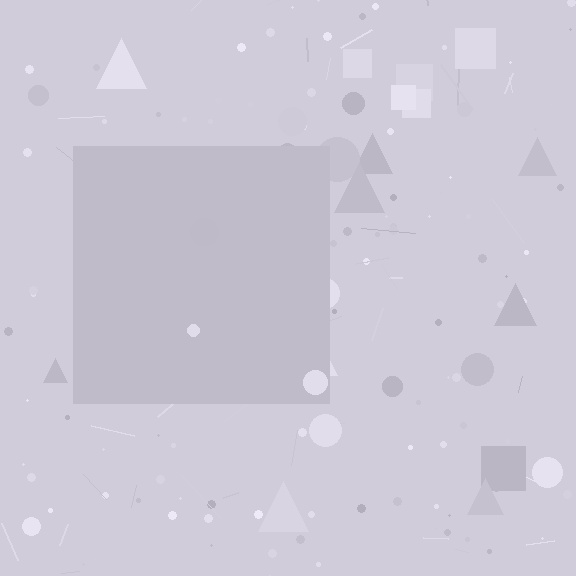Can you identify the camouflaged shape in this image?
The camouflaged shape is a square.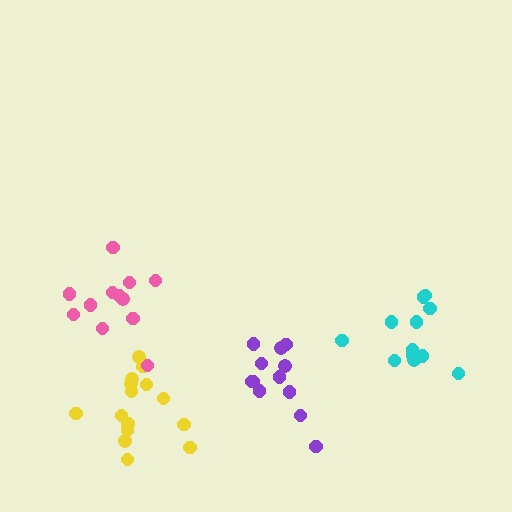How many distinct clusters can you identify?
There are 4 distinct clusters.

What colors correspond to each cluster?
The clusters are colored: yellow, cyan, pink, purple.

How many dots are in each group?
Group 1: 15 dots, Group 2: 12 dots, Group 3: 12 dots, Group 4: 12 dots (51 total).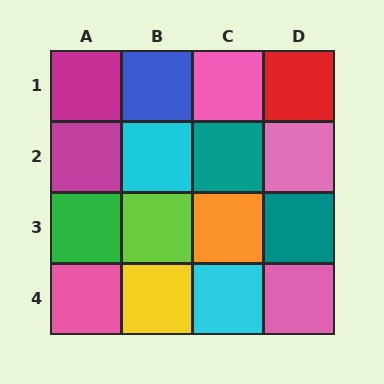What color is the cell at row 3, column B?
Lime.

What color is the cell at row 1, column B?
Blue.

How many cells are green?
1 cell is green.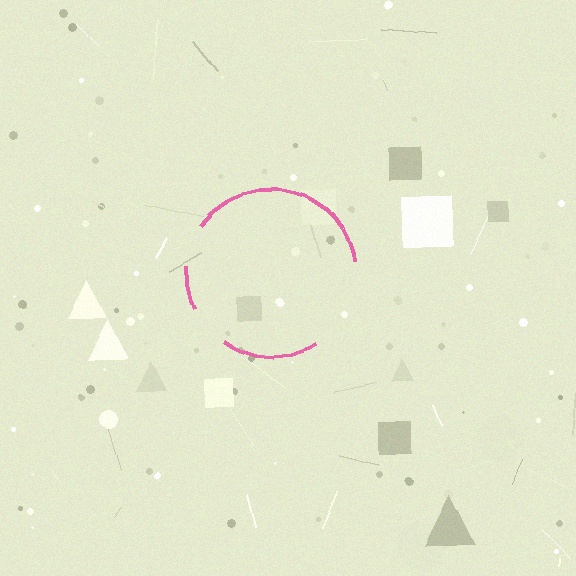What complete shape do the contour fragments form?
The contour fragments form a circle.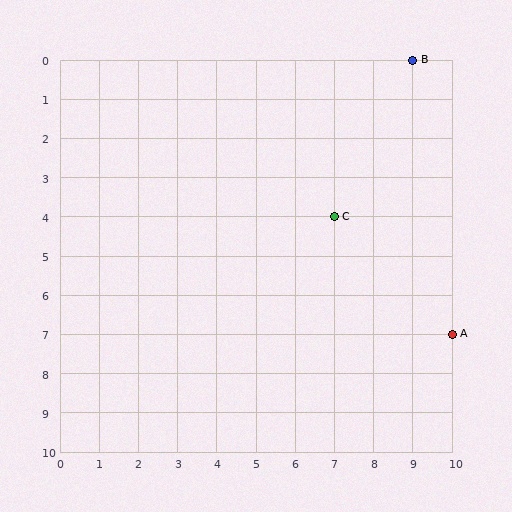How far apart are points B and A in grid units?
Points B and A are 1 column and 7 rows apart (about 7.1 grid units diagonally).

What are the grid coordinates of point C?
Point C is at grid coordinates (7, 4).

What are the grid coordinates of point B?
Point B is at grid coordinates (9, 0).